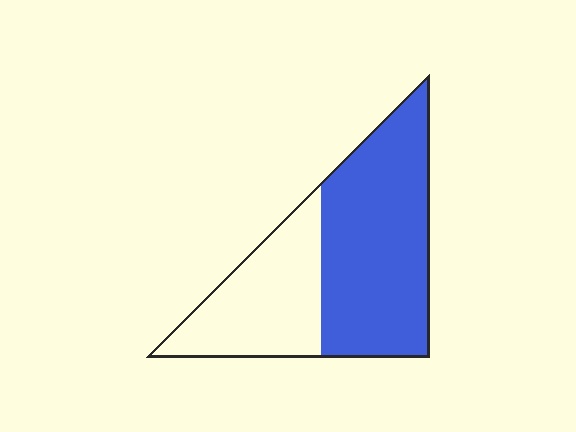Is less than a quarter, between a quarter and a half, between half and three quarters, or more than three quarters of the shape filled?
Between half and three quarters.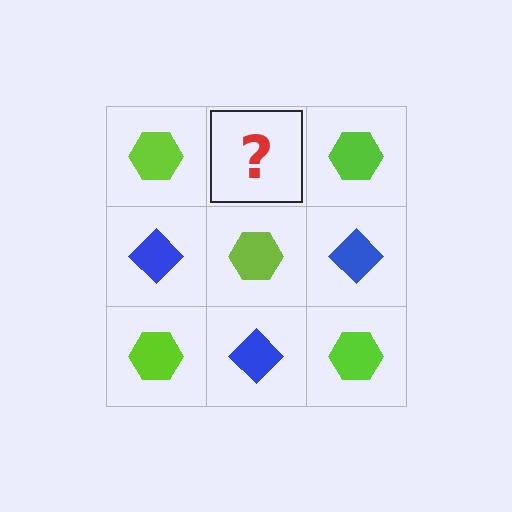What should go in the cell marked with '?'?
The missing cell should contain a blue diamond.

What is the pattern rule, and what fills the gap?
The rule is that it alternates lime hexagon and blue diamond in a checkerboard pattern. The gap should be filled with a blue diamond.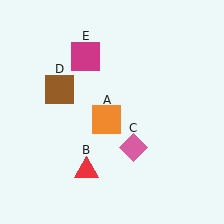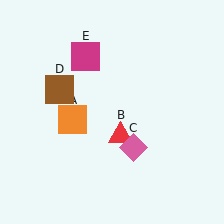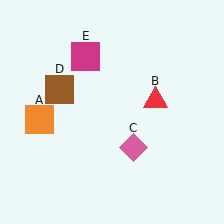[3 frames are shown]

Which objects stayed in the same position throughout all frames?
Pink diamond (object C) and brown square (object D) and magenta square (object E) remained stationary.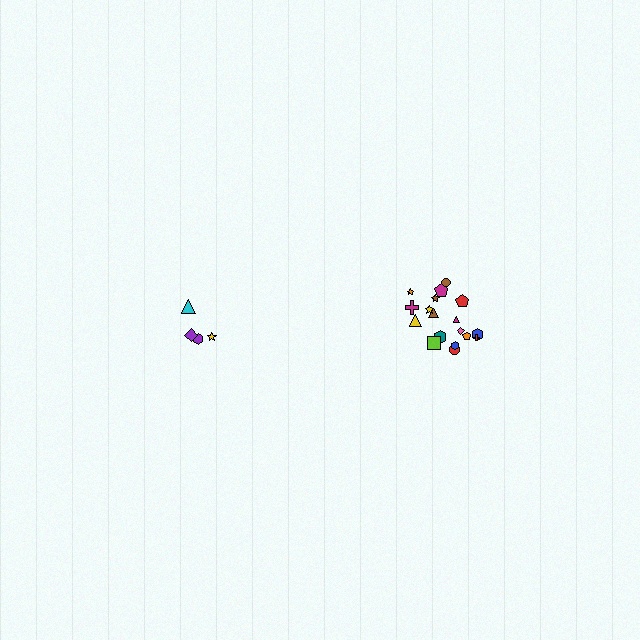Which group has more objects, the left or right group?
The right group.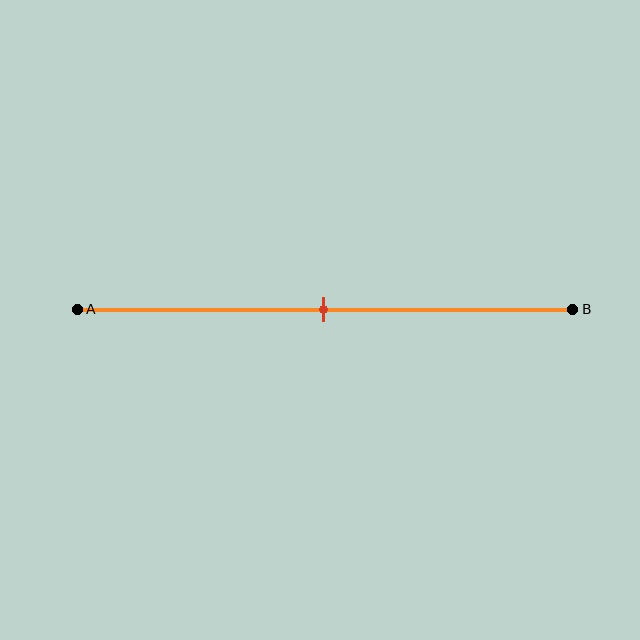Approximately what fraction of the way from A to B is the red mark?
The red mark is approximately 50% of the way from A to B.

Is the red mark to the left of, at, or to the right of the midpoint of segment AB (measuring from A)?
The red mark is approximately at the midpoint of segment AB.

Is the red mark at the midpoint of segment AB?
Yes, the mark is approximately at the midpoint.